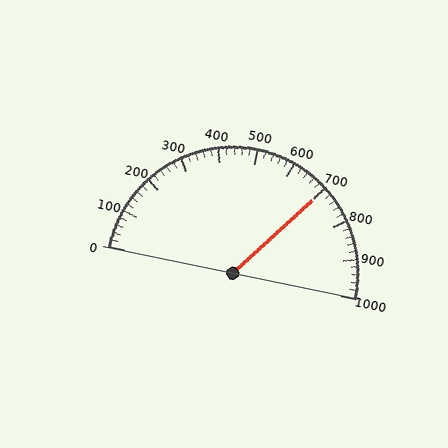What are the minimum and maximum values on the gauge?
The gauge ranges from 0 to 1000.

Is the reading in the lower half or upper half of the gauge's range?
The reading is in the upper half of the range (0 to 1000).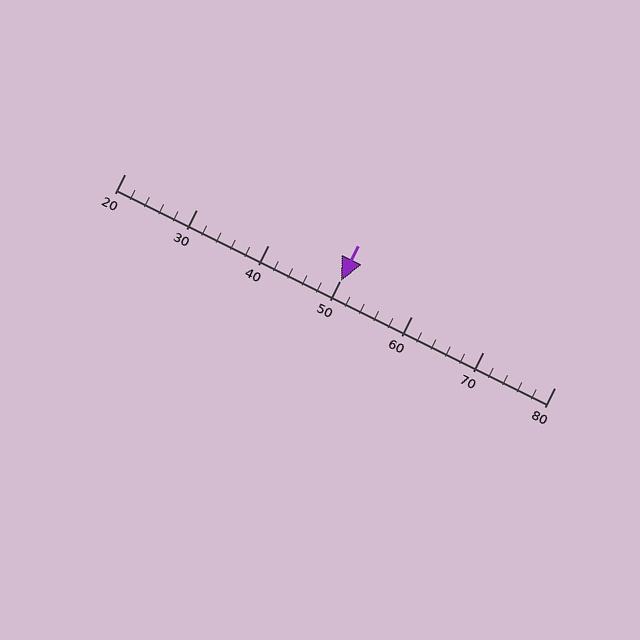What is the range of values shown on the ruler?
The ruler shows values from 20 to 80.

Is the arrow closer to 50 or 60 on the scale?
The arrow is closer to 50.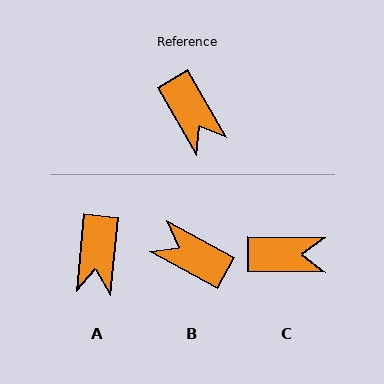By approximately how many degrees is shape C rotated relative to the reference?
Approximately 60 degrees counter-clockwise.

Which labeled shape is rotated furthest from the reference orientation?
B, about 148 degrees away.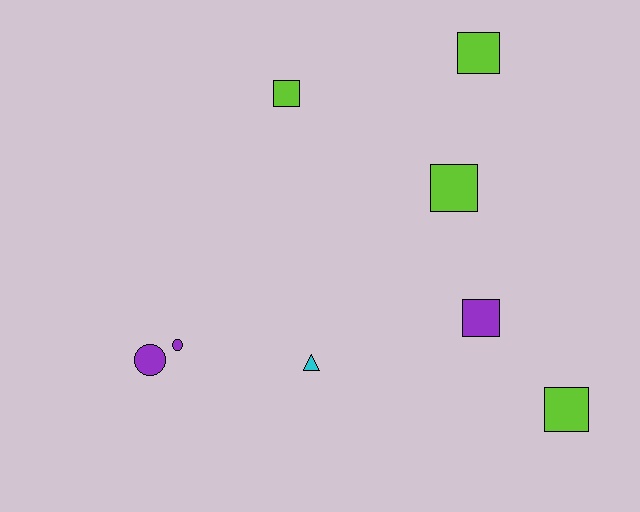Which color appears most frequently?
Lime, with 4 objects.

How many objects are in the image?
There are 8 objects.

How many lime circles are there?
There are no lime circles.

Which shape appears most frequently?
Square, with 5 objects.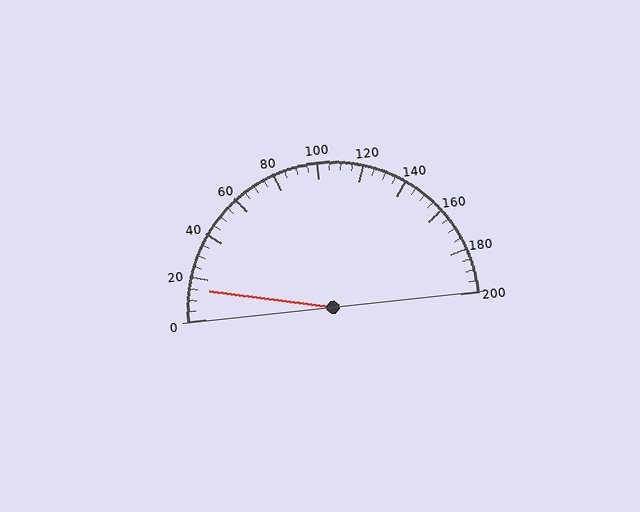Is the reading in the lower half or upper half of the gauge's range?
The reading is in the lower half of the range (0 to 200).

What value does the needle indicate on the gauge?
The needle indicates approximately 15.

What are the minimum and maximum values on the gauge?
The gauge ranges from 0 to 200.